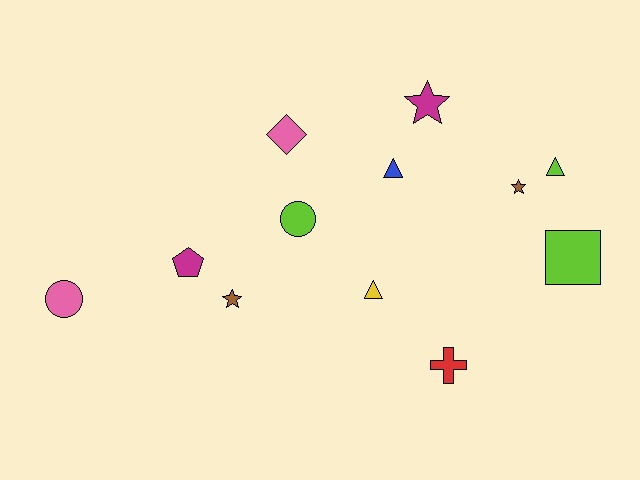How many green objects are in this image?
There are no green objects.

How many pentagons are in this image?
There is 1 pentagon.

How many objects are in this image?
There are 12 objects.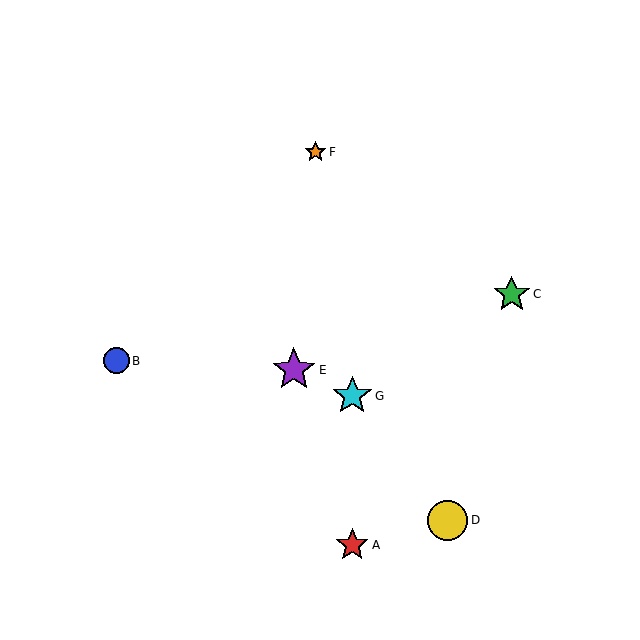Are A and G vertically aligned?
Yes, both are at x≈352.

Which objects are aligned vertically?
Objects A, G are aligned vertically.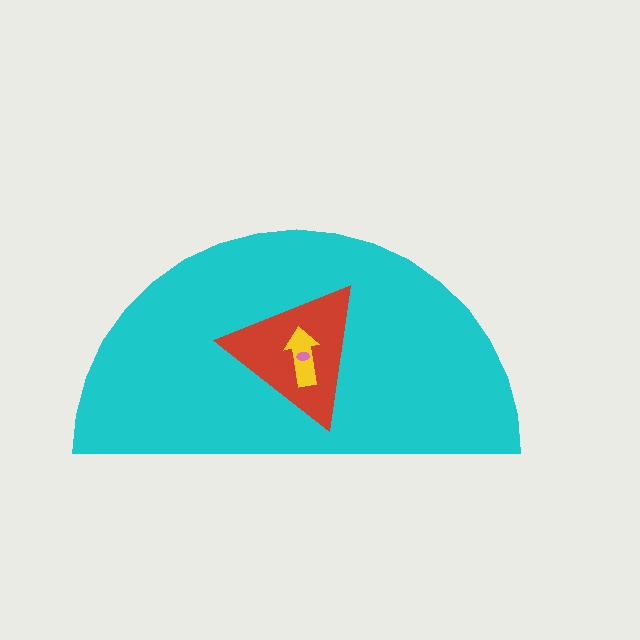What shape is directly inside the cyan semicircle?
The red triangle.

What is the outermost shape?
The cyan semicircle.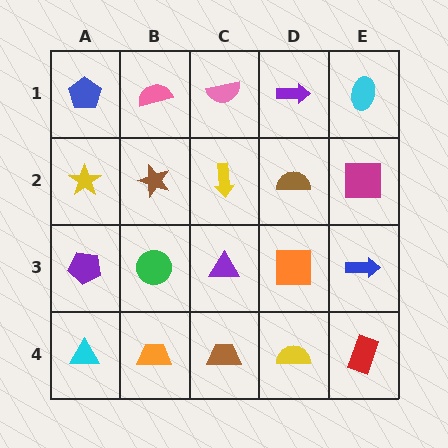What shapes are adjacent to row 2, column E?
A cyan ellipse (row 1, column E), a blue arrow (row 3, column E), a brown semicircle (row 2, column D).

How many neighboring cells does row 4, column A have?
2.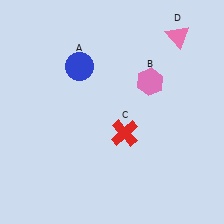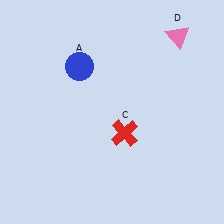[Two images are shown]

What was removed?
The pink hexagon (B) was removed in Image 2.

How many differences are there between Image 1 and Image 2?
There is 1 difference between the two images.